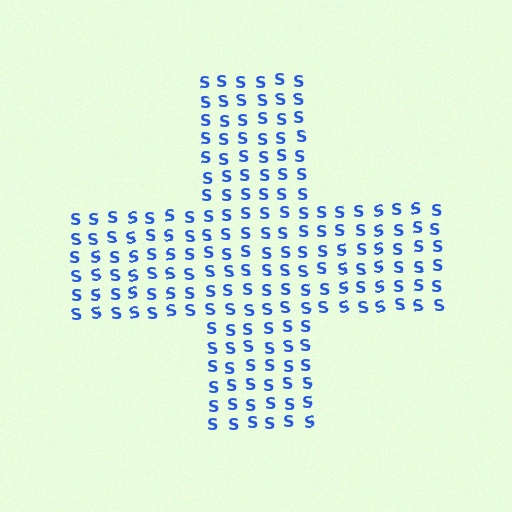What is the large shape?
The large shape is a cross.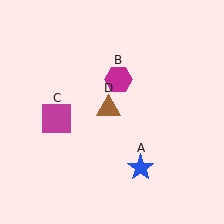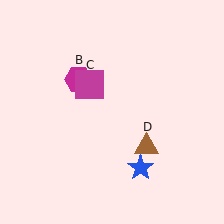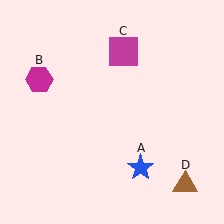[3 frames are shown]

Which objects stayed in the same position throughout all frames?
Blue star (object A) remained stationary.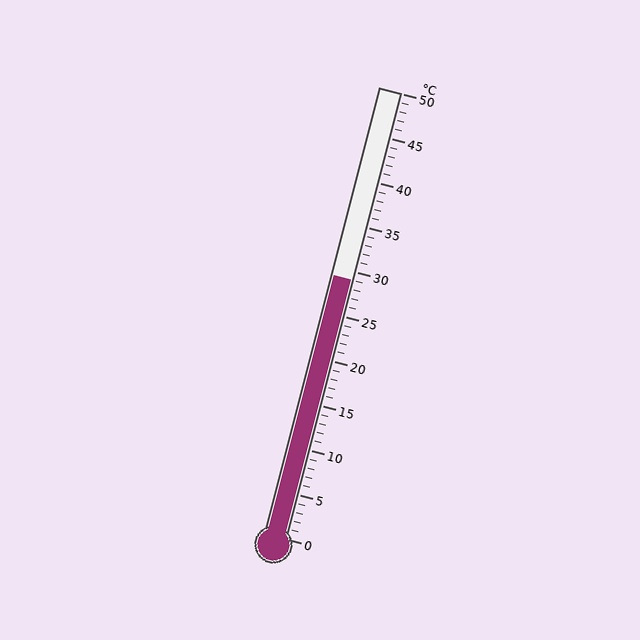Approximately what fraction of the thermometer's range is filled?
The thermometer is filled to approximately 60% of its range.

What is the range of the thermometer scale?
The thermometer scale ranges from 0°C to 50°C.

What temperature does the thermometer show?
The thermometer shows approximately 29°C.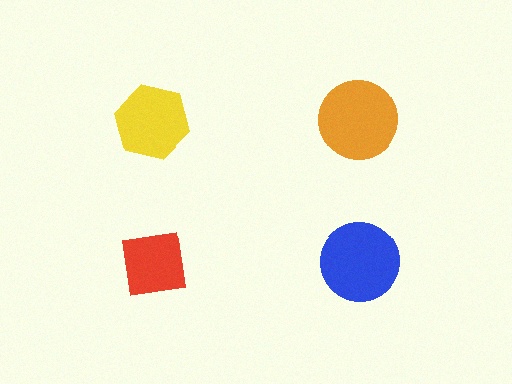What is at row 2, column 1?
A red square.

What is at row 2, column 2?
A blue circle.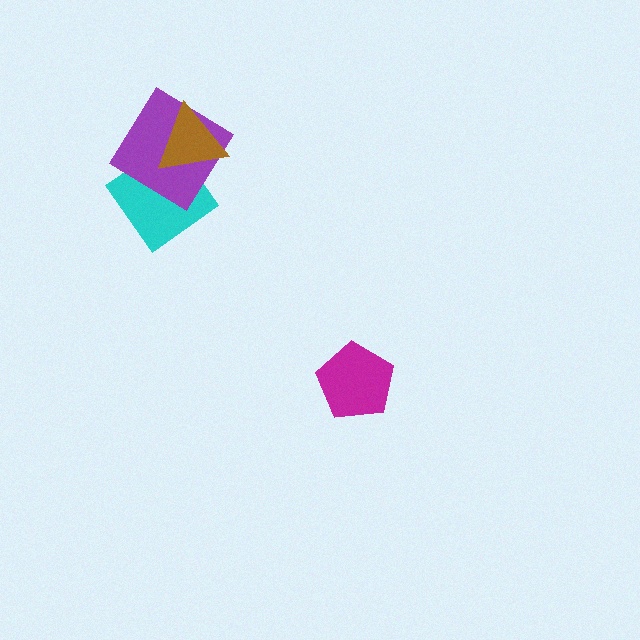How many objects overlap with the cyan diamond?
2 objects overlap with the cyan diamond.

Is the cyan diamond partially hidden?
Yes, it is partially covered by another shape.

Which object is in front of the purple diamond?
The brown triangle is in front of the purple diamond.